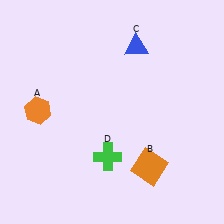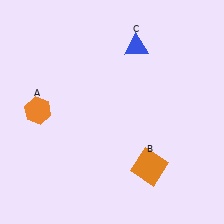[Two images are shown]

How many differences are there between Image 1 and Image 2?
There is 1 difference between the two images.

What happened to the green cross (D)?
The green cross (D) was removed in Image 2. It was in the bottom-left area of Image 1.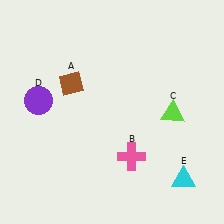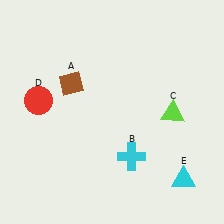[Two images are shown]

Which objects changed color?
B changed from pink to cyan. D changed from purple to red.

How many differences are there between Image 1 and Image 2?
There are 2 differences between the two images.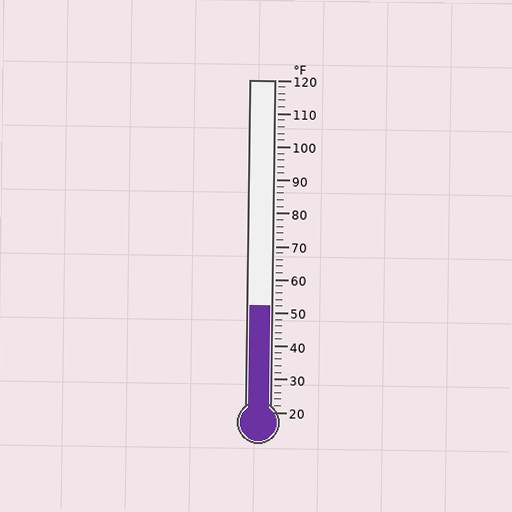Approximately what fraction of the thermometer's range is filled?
The thermometer is filled to approximately 30% of its range.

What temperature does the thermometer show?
The thermometer shows approximately 52°F.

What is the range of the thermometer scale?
The thermometer scale ranges from 20°F to 120°F.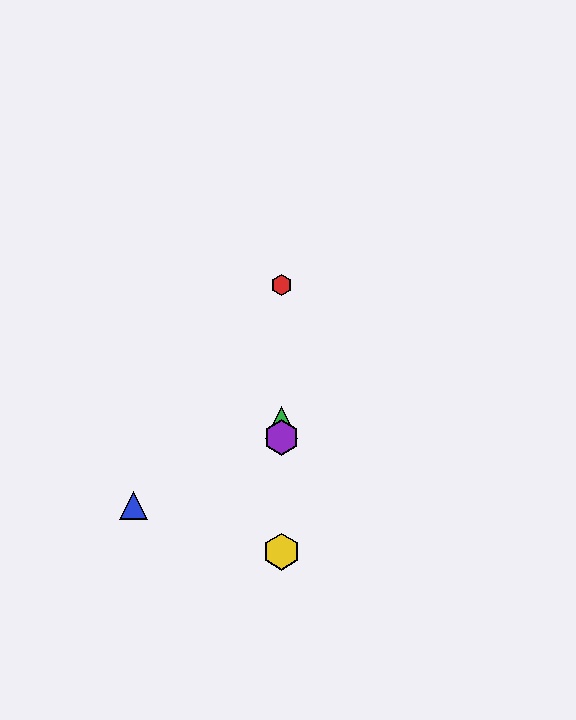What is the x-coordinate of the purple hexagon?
The purple hexagon is at x≈281.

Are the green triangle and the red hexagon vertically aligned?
Yes, both are at x≈281.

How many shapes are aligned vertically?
4 shapes (the red hexagon, the green triangle, the yellow hexagon, the purple hexagon) are aligned vertically.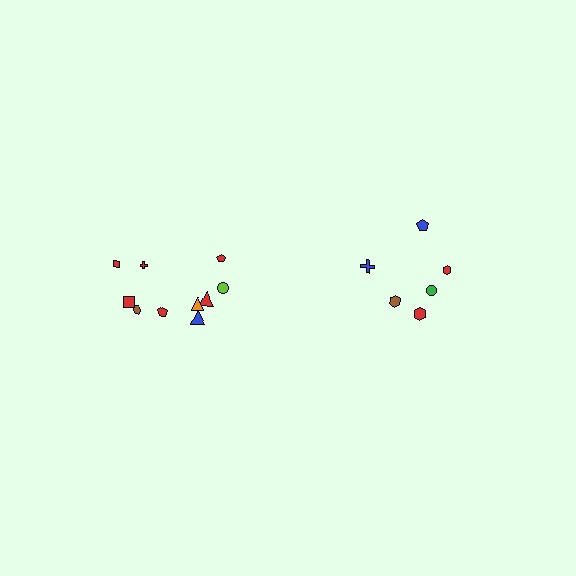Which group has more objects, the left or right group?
The left group.